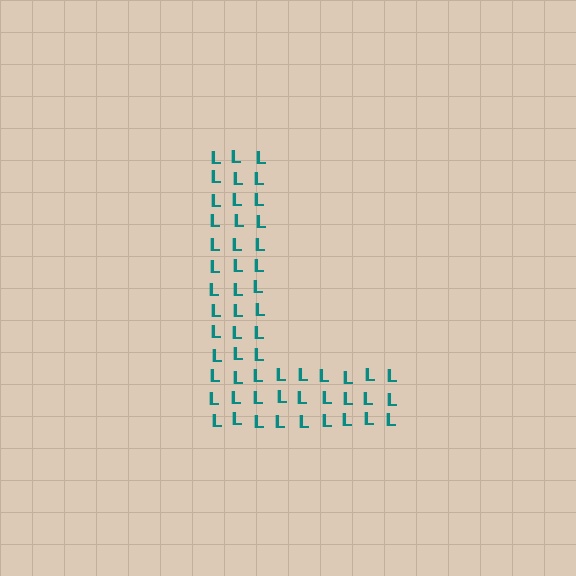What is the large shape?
The large shape is the letter L.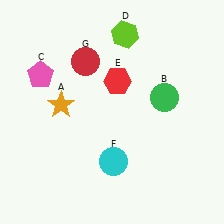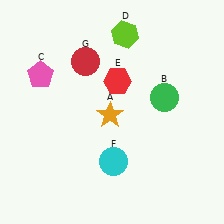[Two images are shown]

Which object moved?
The orange star (A) moved right.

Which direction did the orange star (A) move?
The orange star (A) moved right.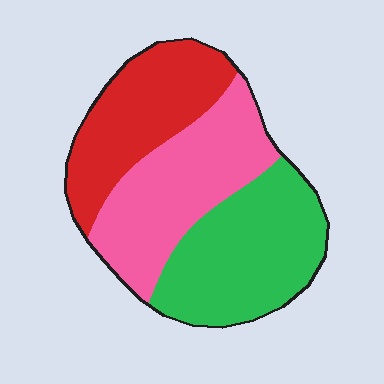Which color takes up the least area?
Red, at roughly 30%.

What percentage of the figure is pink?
Pink covers around 35% of the figure.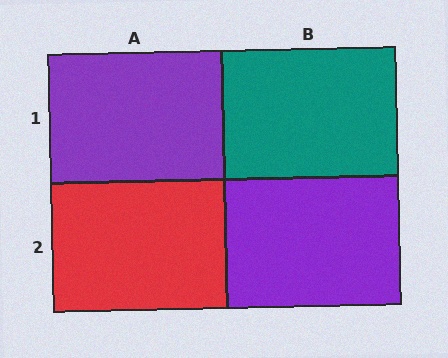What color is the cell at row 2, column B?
Purple.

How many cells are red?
1 cell is red.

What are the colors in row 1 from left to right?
Purple, teal.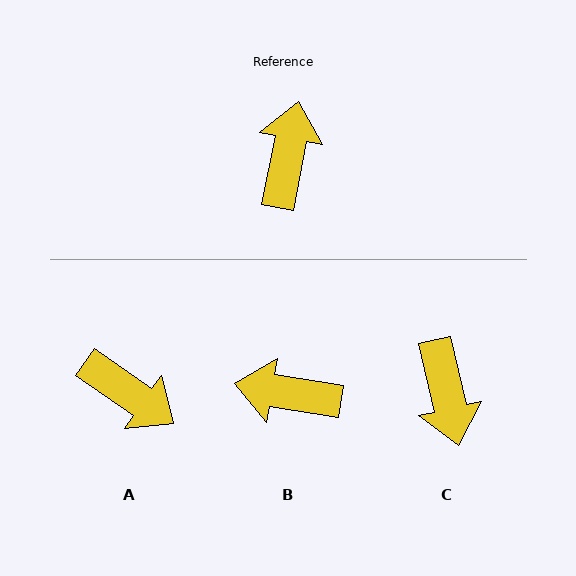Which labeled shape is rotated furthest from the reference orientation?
C, about 156 degrees away.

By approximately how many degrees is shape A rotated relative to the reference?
Approximately 114 degrees clockwise.